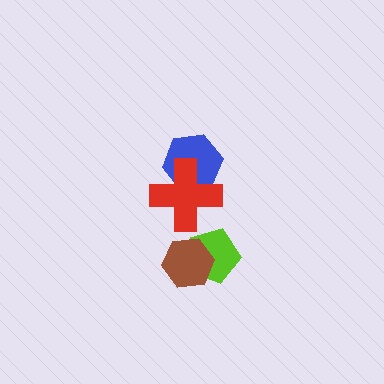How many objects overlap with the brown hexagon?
1 object overlaps with the brown hexagon.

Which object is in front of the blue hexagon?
The red cross is in front of the blue hexagon.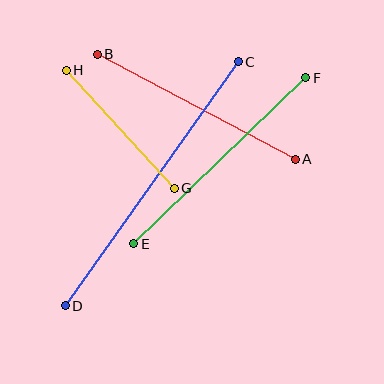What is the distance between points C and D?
The distance is approximately 299 pixels.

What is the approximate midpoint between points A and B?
The midpoint is at approximately (196, 107) pixels.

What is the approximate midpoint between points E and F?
The midpoint is at approximately (220, 161) pixels.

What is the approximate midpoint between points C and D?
The midpoint is at approximately (152, 184) pixels.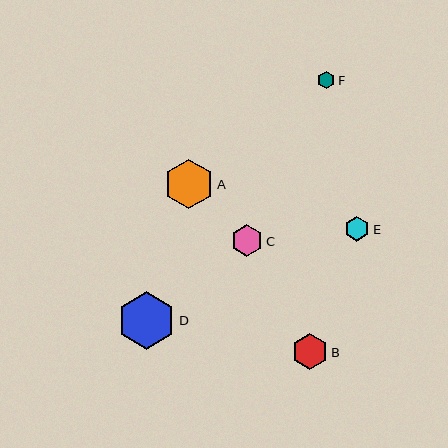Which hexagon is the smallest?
Hexagon F is the smallest with a size of approximately 18 pixels.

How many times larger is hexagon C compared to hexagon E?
Hexagon C is approximately 1.3 times the size of hexagon E.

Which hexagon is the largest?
Hexagon D is the largest with a size of approximately 58 pixels.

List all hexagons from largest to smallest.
From largest to smallest: D, A, B, C, E, F.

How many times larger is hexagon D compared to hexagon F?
Hexagon D is approximately 3.2 times the size of hexagon F.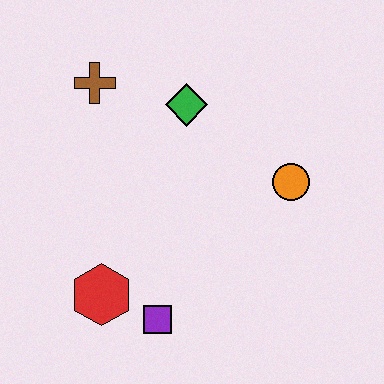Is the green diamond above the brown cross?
No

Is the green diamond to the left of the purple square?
No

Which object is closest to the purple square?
The red hexagon is closest to the purple square.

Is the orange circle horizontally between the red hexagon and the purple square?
No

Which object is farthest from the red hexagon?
The orange circle is farthest from the red hexagon.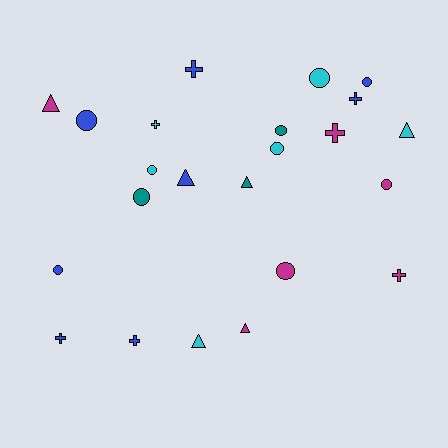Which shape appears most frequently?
Circle, with 10 objects.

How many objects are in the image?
There are 23 objects.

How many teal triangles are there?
There is 1 teal triangle.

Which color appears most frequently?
Blue, with 8 objects.